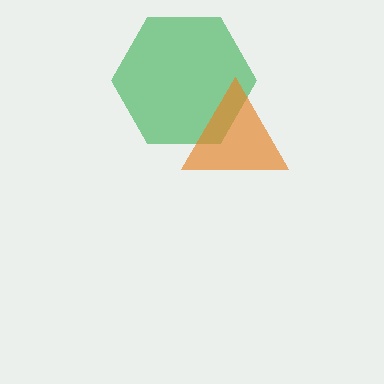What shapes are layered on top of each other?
The layered shapes are: a green hexagon, an orange triangle.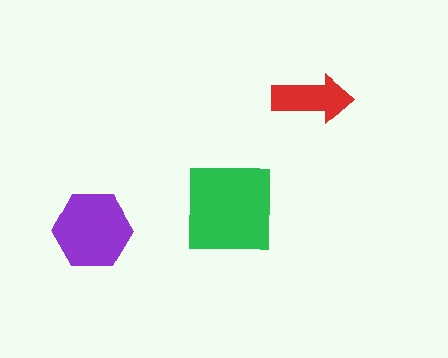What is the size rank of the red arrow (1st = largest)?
3rd.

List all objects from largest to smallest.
The green square, the purple hexagon, the red arrow.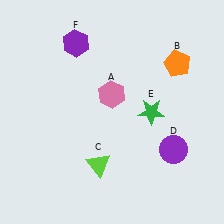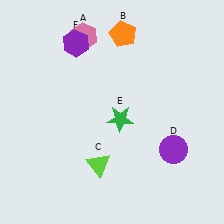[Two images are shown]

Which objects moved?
The objects that moved are: the pink hexagon (A), the orange pentagon (B), the green star (E).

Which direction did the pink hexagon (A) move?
The pink hexagon (A) moved up.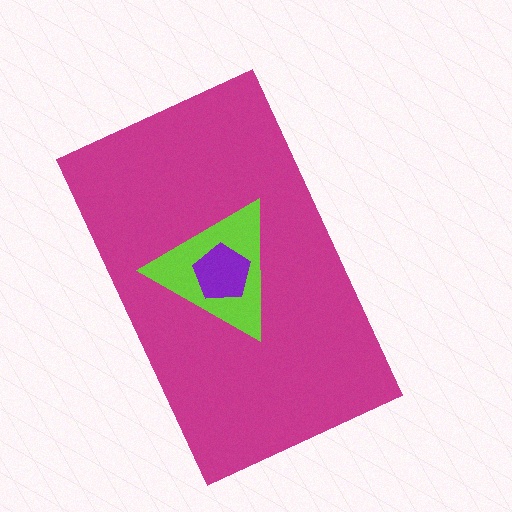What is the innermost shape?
The purple pentagon.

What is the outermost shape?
The magenta rectangle.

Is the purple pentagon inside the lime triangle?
Yes.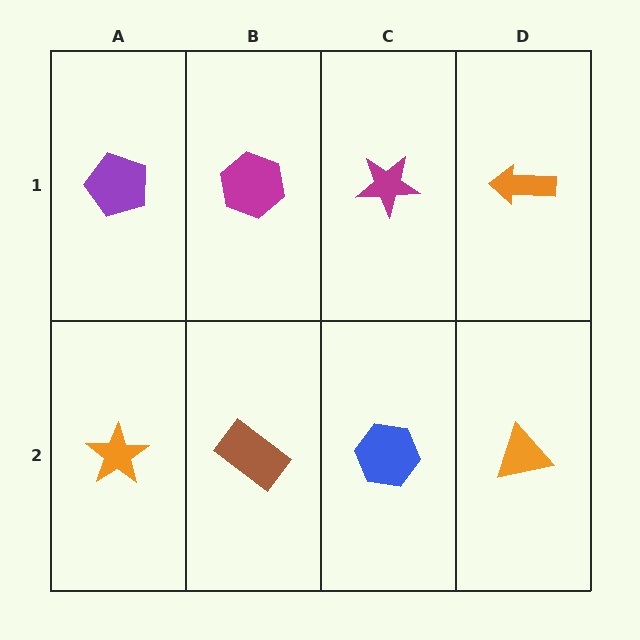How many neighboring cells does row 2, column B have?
3.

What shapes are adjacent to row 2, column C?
A magenta star (row 1, column C), a brown rectangle (row 2, column B), an orange triangle (row 2, column D).